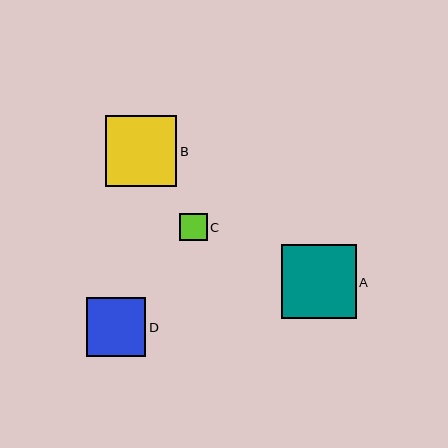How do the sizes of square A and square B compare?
Square A and square B are approximately the same size.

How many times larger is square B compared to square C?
Square B is approximately 2.6 times the size of square C.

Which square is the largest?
Square A is the largest with a size of approximately 74 pixels.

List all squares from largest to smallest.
From largest to smallest: A, B, D, C.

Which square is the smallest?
Square C is the smallest with a size of approximately 27 pixels.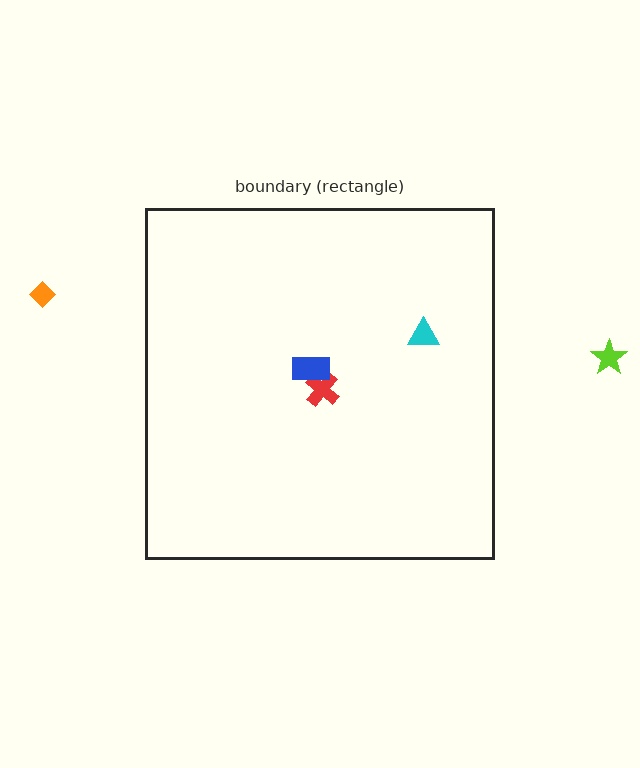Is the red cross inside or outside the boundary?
Inside.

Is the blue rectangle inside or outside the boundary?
Inside.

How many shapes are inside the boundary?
3 inside, 2 outside.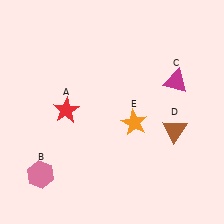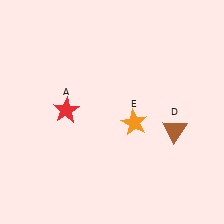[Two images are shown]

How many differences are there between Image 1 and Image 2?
There are 2 differences between the two images.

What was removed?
The magenta triangle (C), the pink hexagon (B) were removed in Image 2.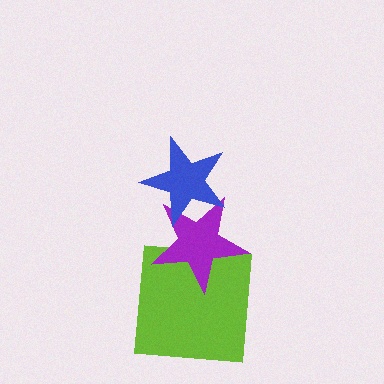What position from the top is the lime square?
The lime square is 3rd from the top.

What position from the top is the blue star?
The blue star is 1st from the top.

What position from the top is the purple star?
The purple star is 2nd from the top.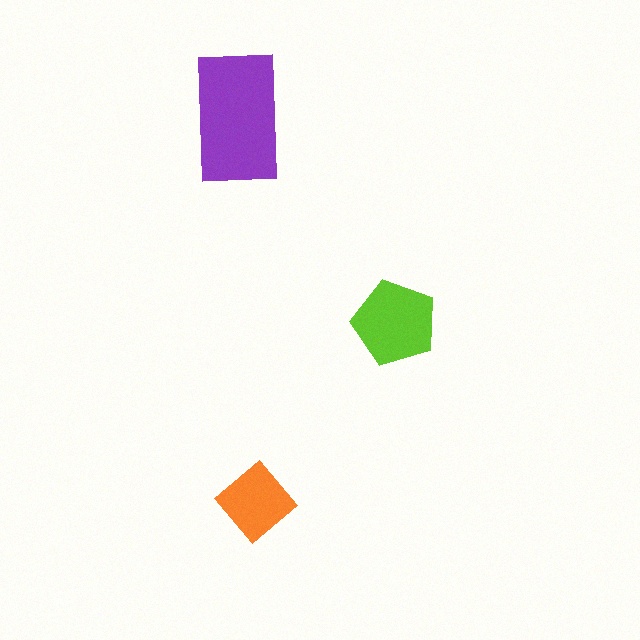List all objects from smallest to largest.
The orange diamond, the lime pentagon, the purple rectangle.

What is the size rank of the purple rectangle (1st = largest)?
1st.